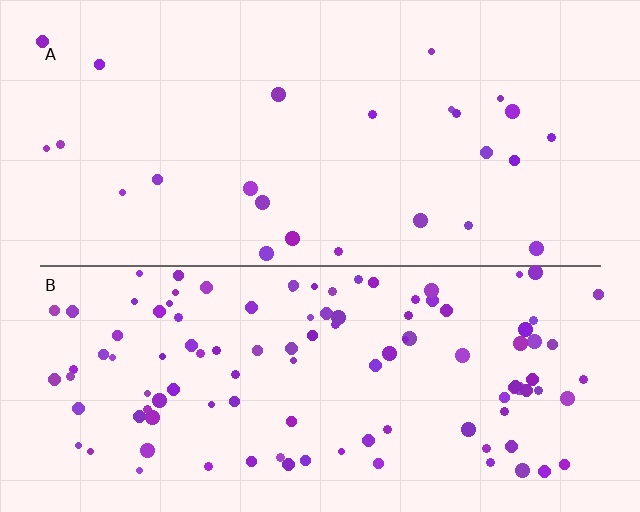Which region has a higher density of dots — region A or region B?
B (the bottom).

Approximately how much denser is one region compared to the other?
Approximately 4.3× — region B over region A.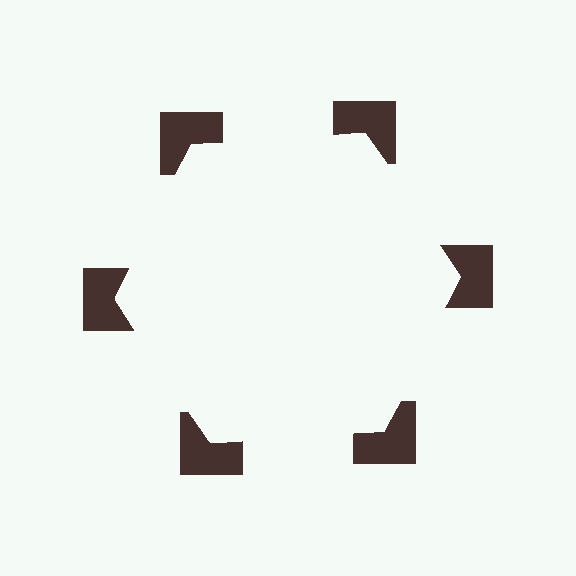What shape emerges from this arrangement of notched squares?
An illusory hexagon — its edges are inferred from the aligned wedge cuts in the notched squares, not physically drawn.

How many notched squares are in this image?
There are 6 — one at each vertex of the illusory hexagon.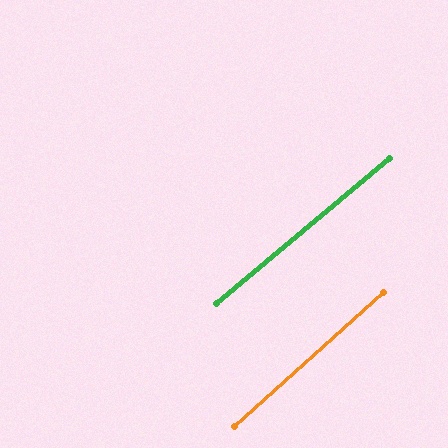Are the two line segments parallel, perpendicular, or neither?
Parallel — their directions differ by only 1.8°.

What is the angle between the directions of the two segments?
Approximately 2 degrees.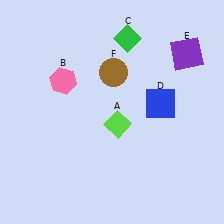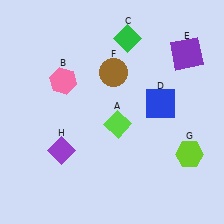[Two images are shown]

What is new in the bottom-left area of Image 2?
A purple diamond (H) was added in the bottom-left area of Image 2.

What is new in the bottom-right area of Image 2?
A lime hexagon (G) was added in the bottom-right area of Image 2.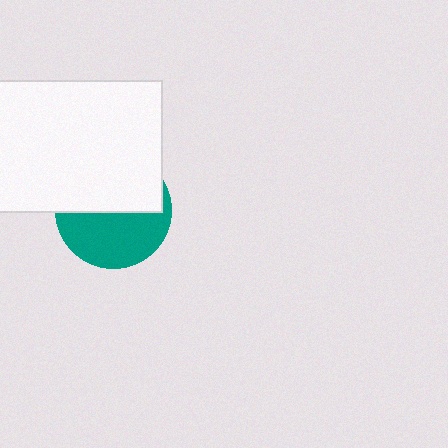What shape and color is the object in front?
The object in front is a white rectangle.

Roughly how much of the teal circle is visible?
About half of it is visible (roughly 49%).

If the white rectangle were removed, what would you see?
You would see the complete teal circle.